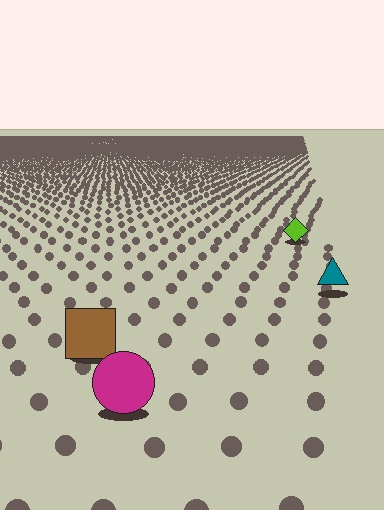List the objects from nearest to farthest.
From nearest to farthest: the magenta circle, the brown square, the teal triangle, the lime diamond.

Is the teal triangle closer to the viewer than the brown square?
No. The brown square is closer — you can tell from the texture gradient: the ground texture is coarser near it.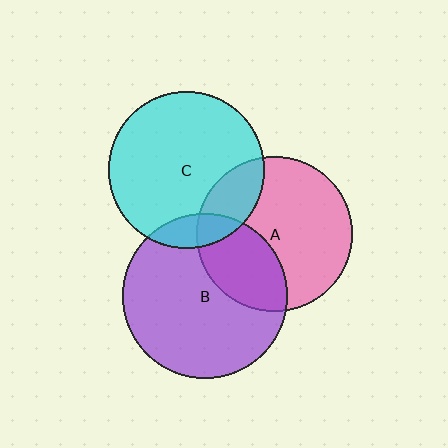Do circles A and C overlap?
Yes.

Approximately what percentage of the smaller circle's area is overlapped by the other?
Approximately 20%.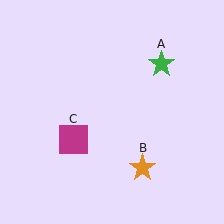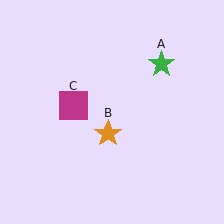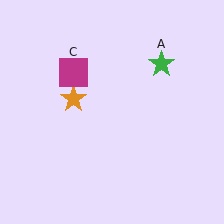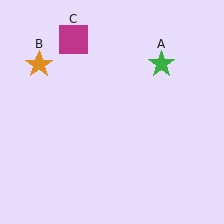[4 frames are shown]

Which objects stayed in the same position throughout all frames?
Green star (object A) remained stationary.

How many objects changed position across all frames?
2 objects changed position: orange star (object B), magenta square (object C).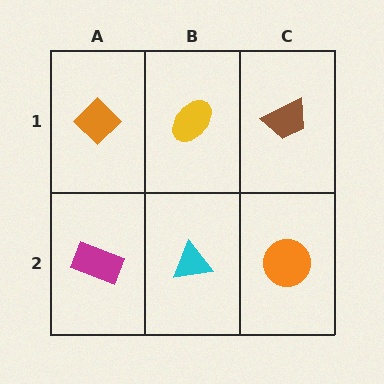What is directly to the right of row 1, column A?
A yellow ellipse.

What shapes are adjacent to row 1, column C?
An orange circle (row 2, column C), a yellow ellipse (row 1, column B).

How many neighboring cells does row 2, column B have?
3.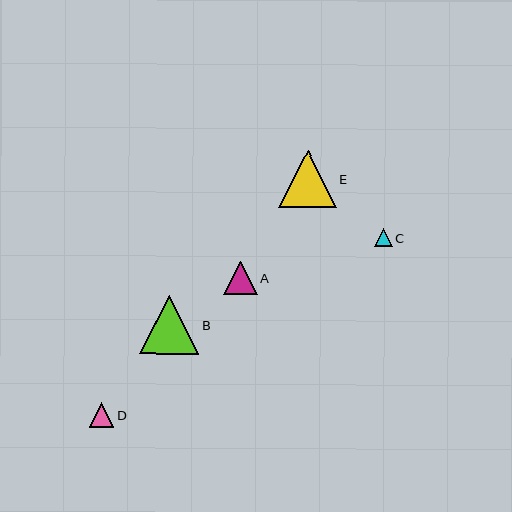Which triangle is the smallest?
Triangle C is the smallest with a size of approximately 18 pixels.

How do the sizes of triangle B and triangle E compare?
Triangle B and triangle E are approximately the same size.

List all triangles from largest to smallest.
From largest to smallest: B, E, A, D, C.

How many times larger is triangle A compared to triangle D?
Triangle A is approximately 1.3 times the size of triangle D.